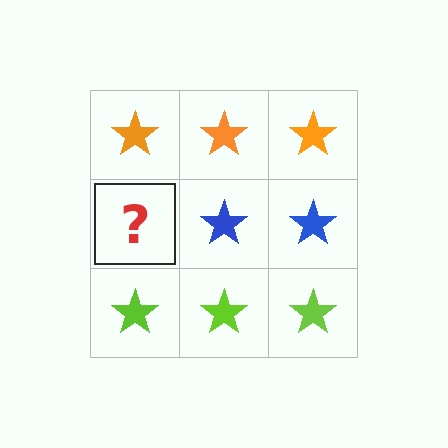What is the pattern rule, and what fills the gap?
The rule is that each row has a consistent color. The gap should be filled with a blue star.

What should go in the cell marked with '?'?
The missing cell should contain a blue star.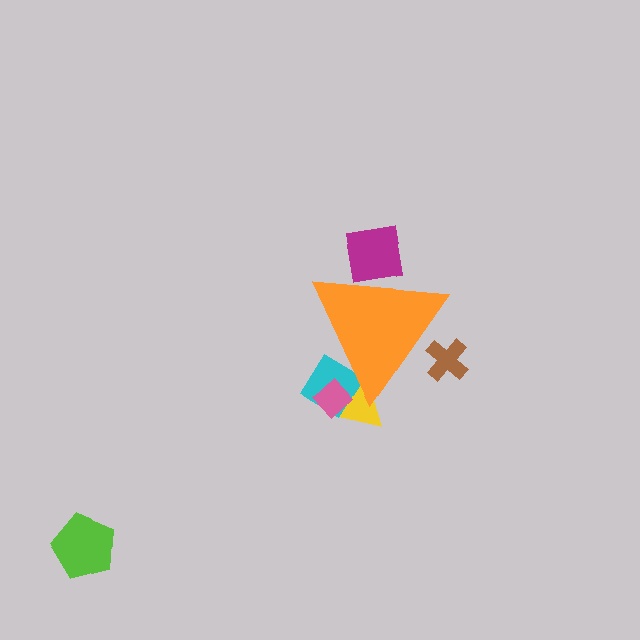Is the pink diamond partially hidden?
Yes, the pink diamond is partially hidden behind the orange triangle.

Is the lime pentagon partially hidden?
No, the lime pentagon is fully visible.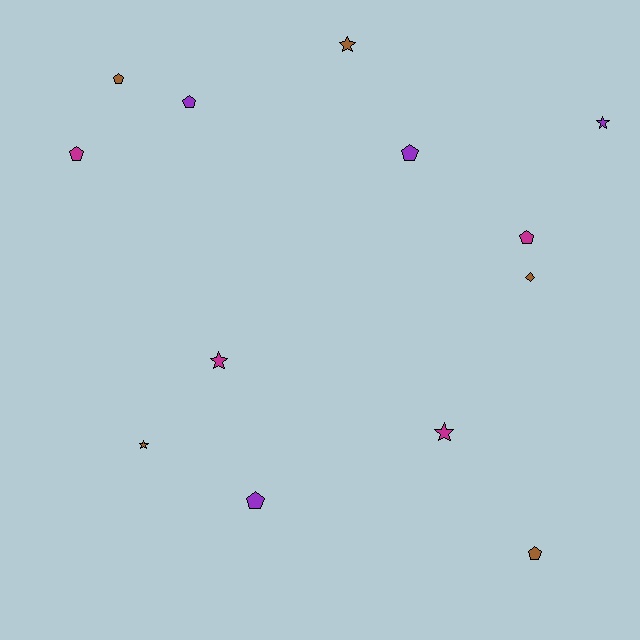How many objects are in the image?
There are 13 objects.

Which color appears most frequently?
Brown, with 5 objects.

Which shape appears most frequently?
Pentagon, with 7 objects.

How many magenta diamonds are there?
There are no magenta diamonds.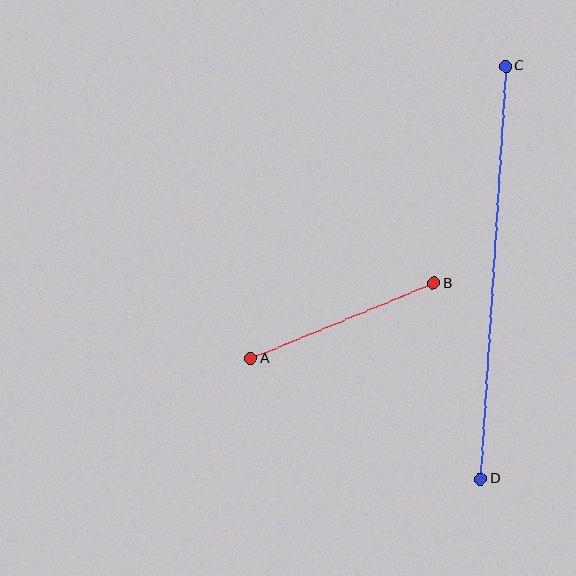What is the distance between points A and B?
The distance is approximately 198 pixels.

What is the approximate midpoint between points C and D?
The midpoint is at approximately (493, 273) pixels.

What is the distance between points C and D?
The distance is approximately 413 pixels.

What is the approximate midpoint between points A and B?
The midpoint is at approximately (342, 321) pixels.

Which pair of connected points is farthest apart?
Points C and D are farthest apart.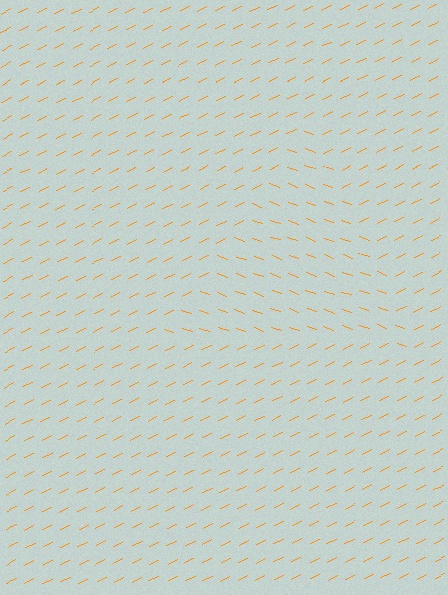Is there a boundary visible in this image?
Yes, there is a texture boundary formed by a change in line orientation.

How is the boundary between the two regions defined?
The boundary is defined purely by a change in line orientation (approximately 45 degrees difference). All lines are the same color and thickness.